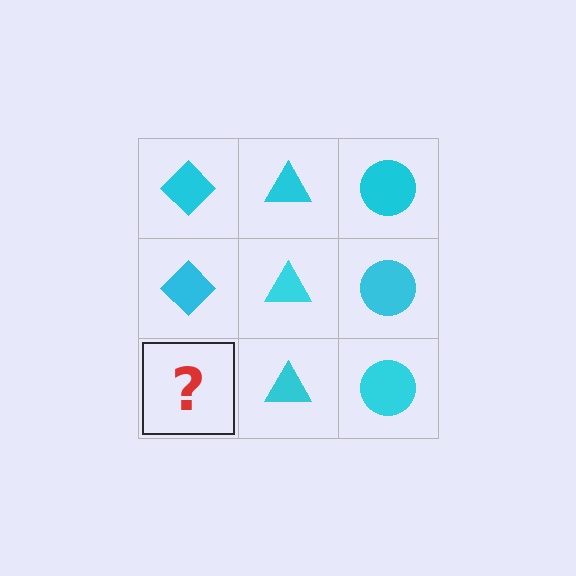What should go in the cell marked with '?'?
The missing cell should contain a cyan diamond.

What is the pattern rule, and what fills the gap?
The rule is that each column has a consistent shape. The gap should be filled with a cyan diamond.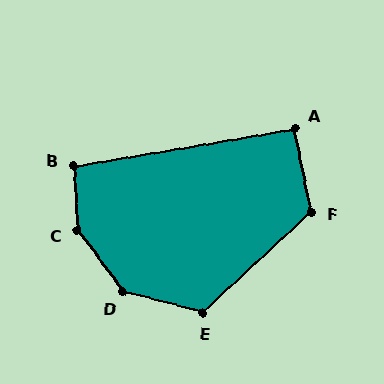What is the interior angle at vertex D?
Approximately 142 degrees (obtuse).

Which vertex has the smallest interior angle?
A, at approximately 91 degrees.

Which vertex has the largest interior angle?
C, at approximately 146 degrees.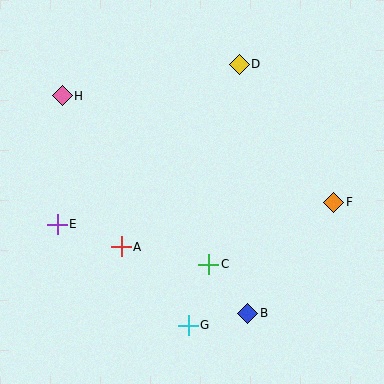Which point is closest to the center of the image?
Point C at (209, 264) is closest to the center.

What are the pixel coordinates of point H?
Point H is at (62, 96).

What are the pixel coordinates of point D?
Point D is at (239, 64).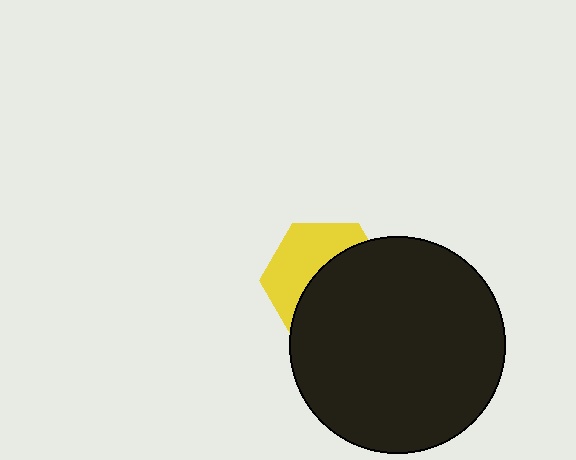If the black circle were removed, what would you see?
You would see the complete yellow hexagon.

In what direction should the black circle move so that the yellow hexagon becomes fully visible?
The black circle should move toward the lower-right. That is the shortest direction to clear the overlap and leave the yellow hexagon fully visible.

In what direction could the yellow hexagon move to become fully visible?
The yellow hexagon could move toward the upper-left. That would shift it out from behind the black circle entirely.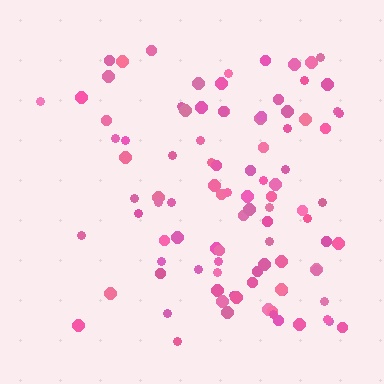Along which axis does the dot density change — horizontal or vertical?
Horizontal.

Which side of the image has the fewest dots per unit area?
The left.